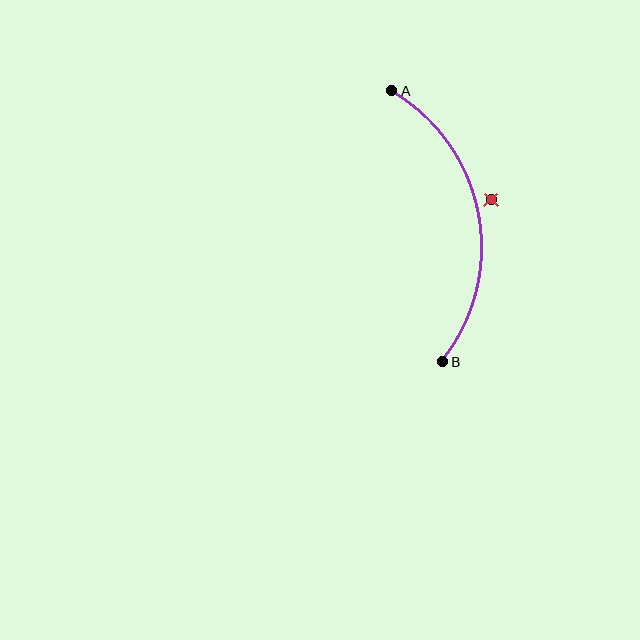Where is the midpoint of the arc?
The arc midpoint is the point on the curve farthest from the straight line joining A and B. It sits to the right of that line.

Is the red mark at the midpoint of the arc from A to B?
No — the red mark does not lie on the arc at all. It sits slightly outside the curve.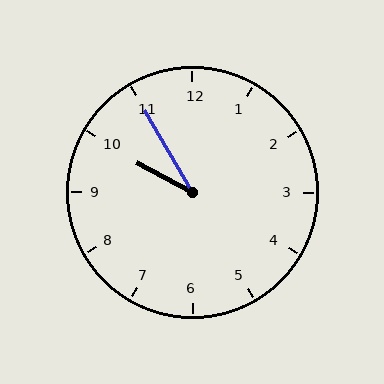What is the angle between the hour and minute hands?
Approximately 32 degrees.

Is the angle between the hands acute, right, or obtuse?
It is acute.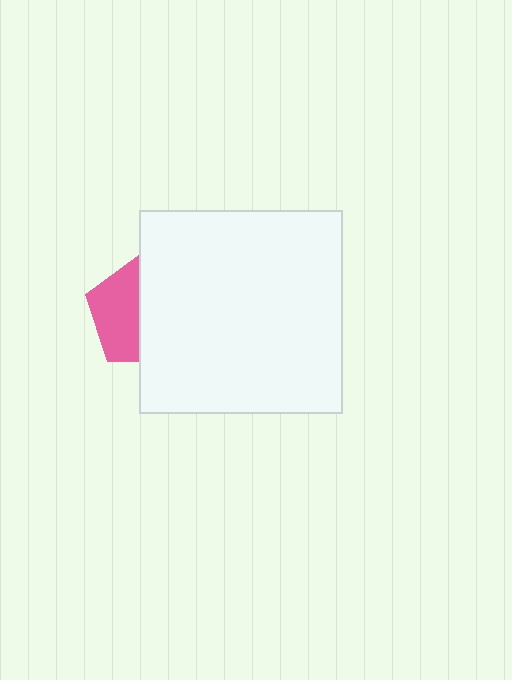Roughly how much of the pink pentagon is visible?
About half of it is visible (roughly 46%).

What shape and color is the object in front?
The object in front is a white square.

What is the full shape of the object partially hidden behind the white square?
The partially hidden object is a pink pentagon.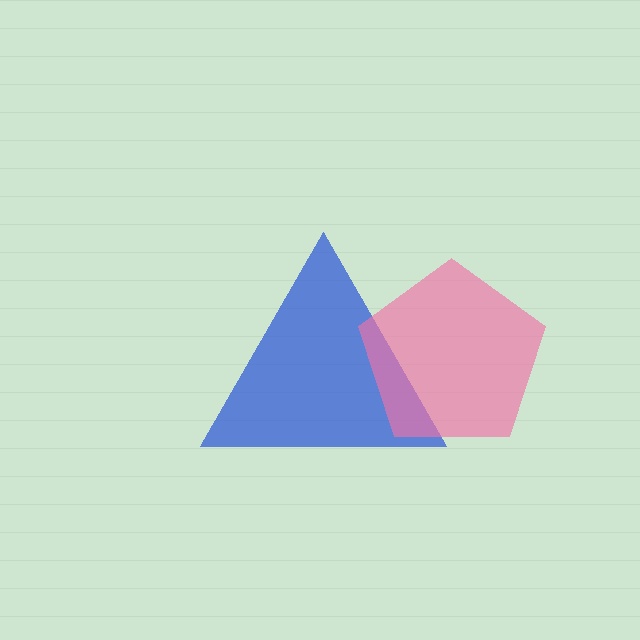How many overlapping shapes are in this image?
There are 2 overlapping shapes in the image.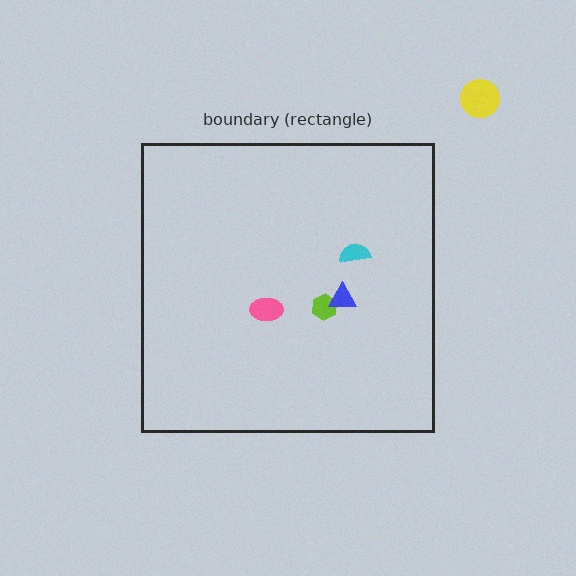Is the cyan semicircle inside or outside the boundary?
Inside.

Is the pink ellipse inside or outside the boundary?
Inside.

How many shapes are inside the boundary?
4 inside, 1 outside.